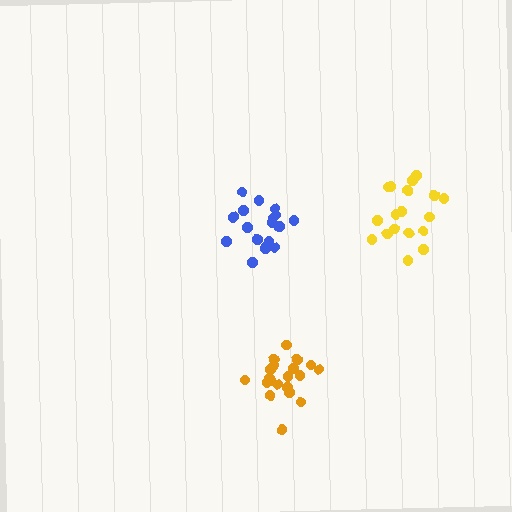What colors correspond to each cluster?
The clusters are colored: blue, orange, yellow.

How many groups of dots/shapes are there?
There are 3 groups.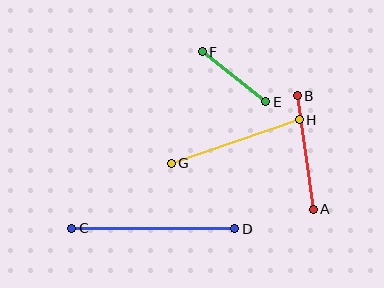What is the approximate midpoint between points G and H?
The midpoint is at approximately (235, 142) pixels.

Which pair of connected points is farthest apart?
Points C and D are farthest apart.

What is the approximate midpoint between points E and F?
The midpoint is at approximately (234, 77) pixels.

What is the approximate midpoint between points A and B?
The midpoint is at approximately (305, 153) pixels.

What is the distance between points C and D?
The distance is approximately 163 pixels.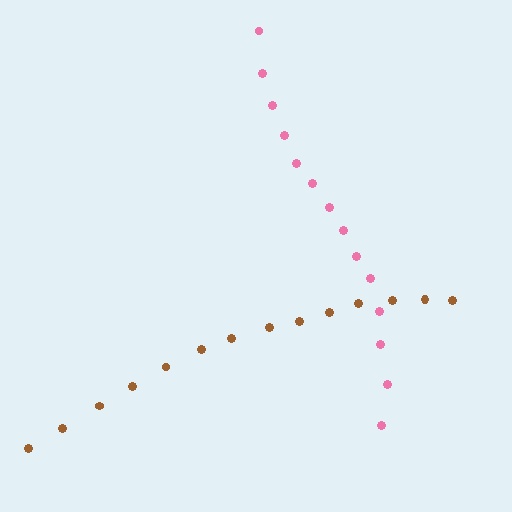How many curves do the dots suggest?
There are 2 distinct paths.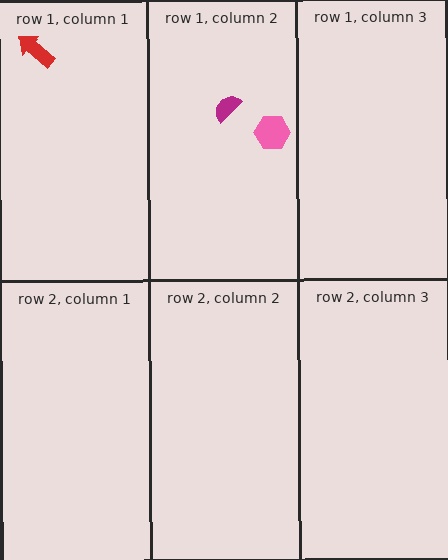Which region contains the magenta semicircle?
The row 1, column 2 region.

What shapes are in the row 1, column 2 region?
The magenta semicircle, the pink hexagon.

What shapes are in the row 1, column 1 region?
The red arrow.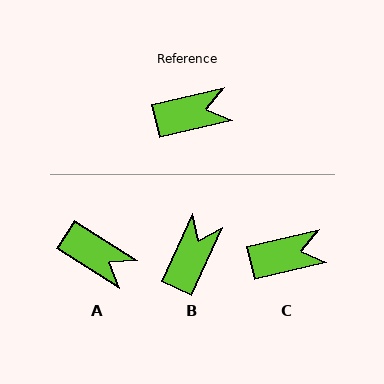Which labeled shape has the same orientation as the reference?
C.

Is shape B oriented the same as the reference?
No, it is off by about 52 degrees.